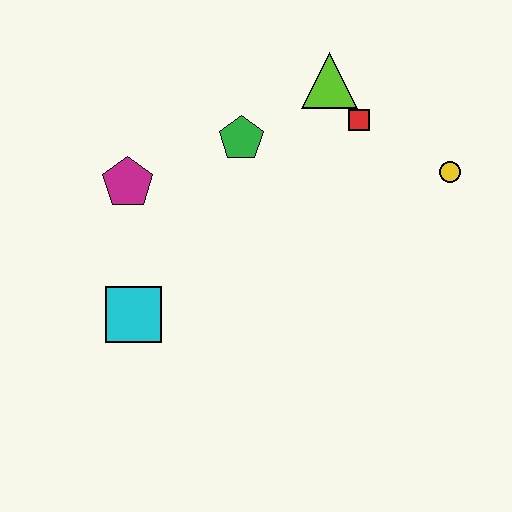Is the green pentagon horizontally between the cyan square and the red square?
Yes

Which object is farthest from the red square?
The cyan square is farthest from the red square.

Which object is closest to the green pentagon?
The lime triangle is closest to the green pentagon.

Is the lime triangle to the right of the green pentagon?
Yes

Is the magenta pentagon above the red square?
No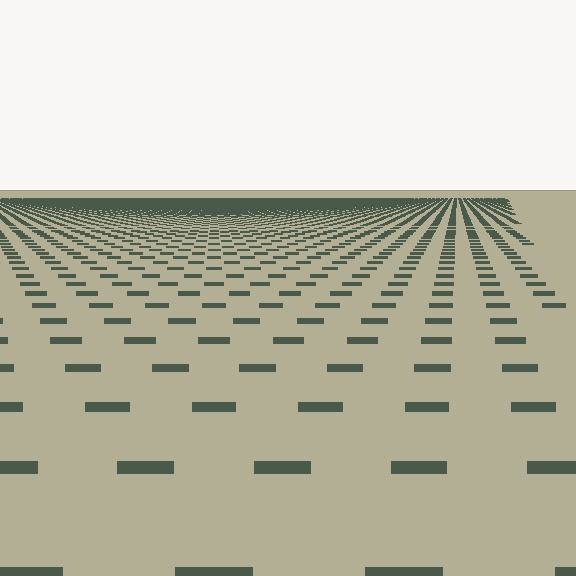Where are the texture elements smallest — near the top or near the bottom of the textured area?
Near the top.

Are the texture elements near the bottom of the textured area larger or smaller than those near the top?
Larger. Near the bottom, elements are closer to the viewer and appear at a bigger on-screen size.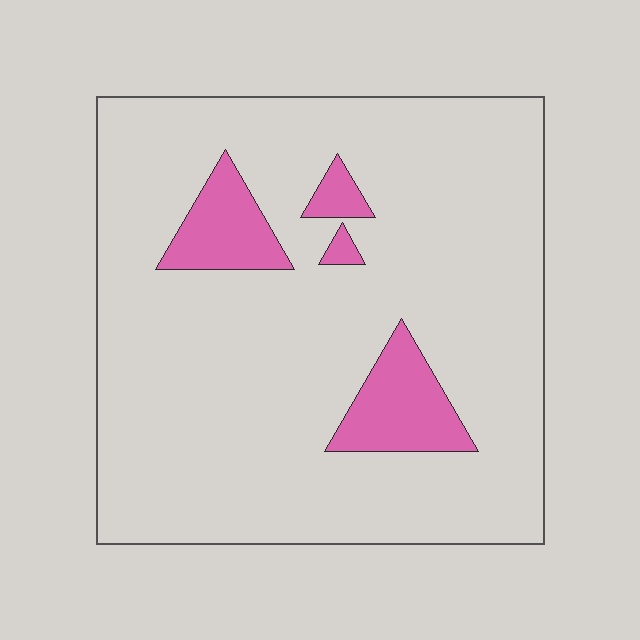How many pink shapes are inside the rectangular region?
4.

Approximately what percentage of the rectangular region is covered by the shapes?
Approximately 10%.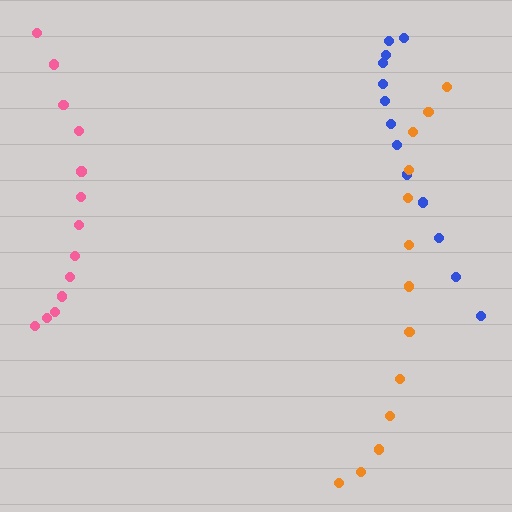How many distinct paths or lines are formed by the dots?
There are 3 distinct paths.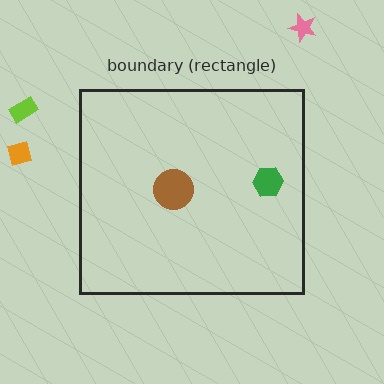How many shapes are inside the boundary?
2 inside, 3 outside.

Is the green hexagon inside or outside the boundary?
Inside.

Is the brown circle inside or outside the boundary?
Inside.